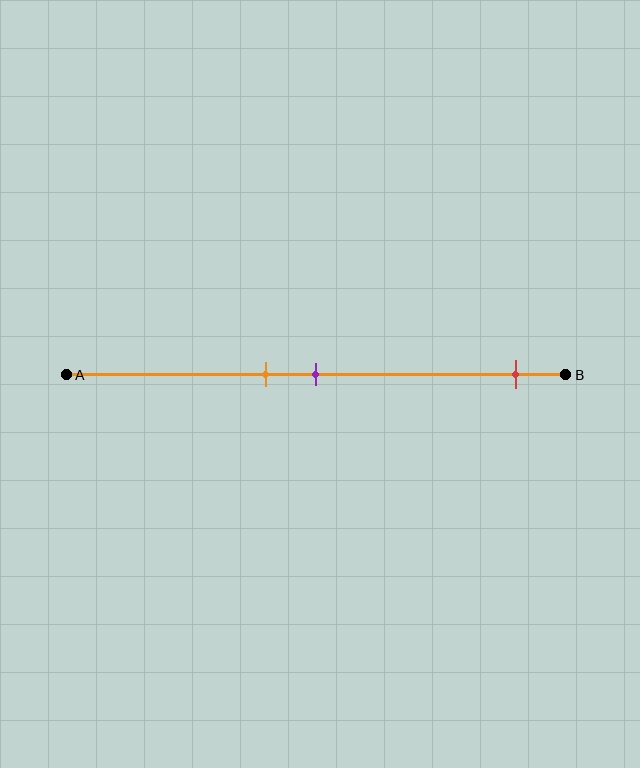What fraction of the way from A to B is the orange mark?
The orange mark is approximately 40% (0.4) of the way from A to B.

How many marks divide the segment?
There are 3 marks dividing the segment.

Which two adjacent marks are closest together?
The orange and purple marks are the closest adjacent pair.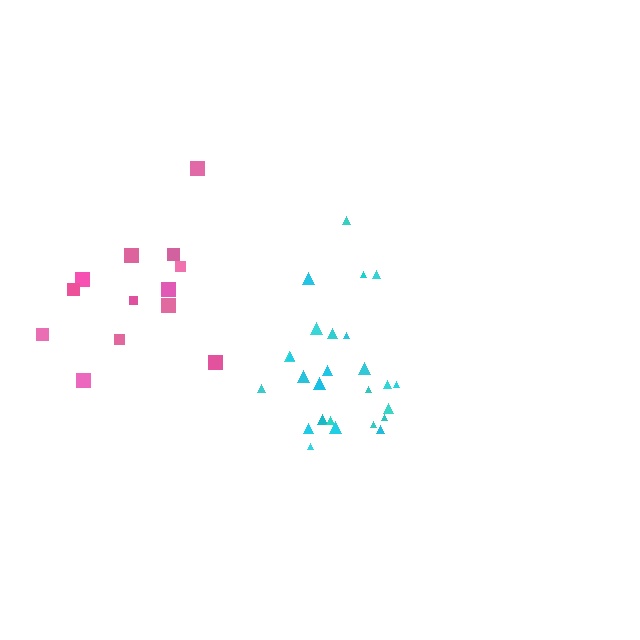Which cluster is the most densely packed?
Cyan.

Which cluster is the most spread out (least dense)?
Pink.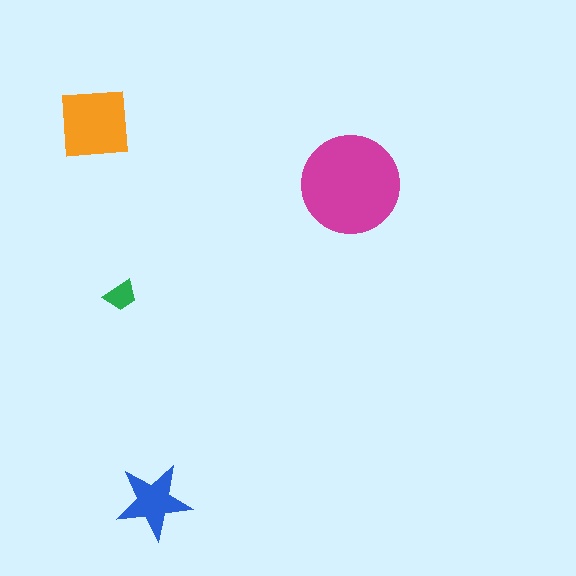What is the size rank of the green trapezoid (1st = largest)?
4th.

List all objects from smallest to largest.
The green trapezoid, the blue star, the orange square, the magenta circle.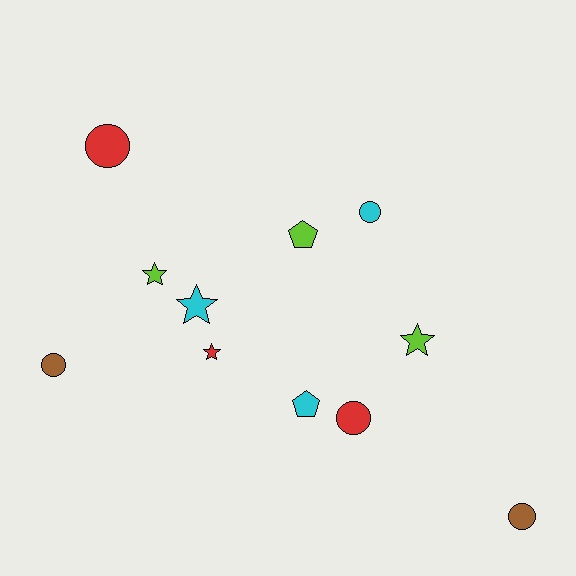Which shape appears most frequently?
Circle, with 5 objects.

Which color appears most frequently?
Cyan, with 3 objects.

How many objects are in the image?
There are 11 objects.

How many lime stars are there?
There are 2 lime stars.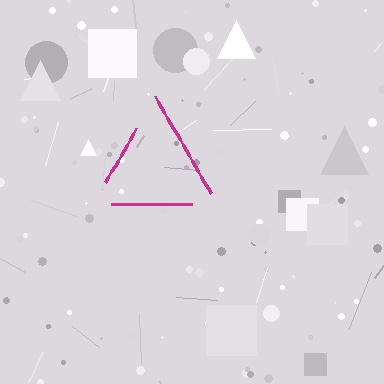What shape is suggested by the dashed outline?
The dashed outline suggests a triangle.